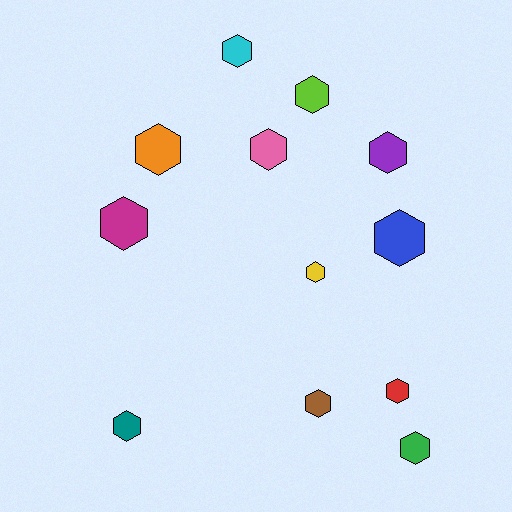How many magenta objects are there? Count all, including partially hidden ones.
There is 1 magenta object.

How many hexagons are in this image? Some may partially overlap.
There are 12 hexagons.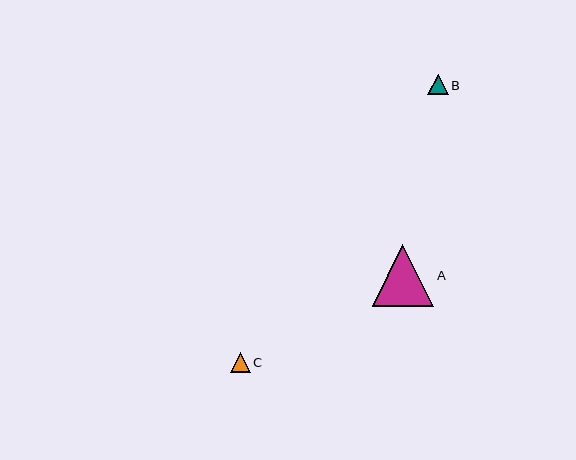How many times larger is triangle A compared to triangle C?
Triangle A is approximately 3.1 times the size of triangle C.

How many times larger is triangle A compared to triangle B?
Triangle A is approximately 3.0 times the size of triangle B.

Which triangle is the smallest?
Triangle C is the smallest with a size of approximately 20 pixels.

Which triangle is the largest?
Triangle A is the largest with a size of approximately 62 pixels.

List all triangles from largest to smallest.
From largest to smallest: A, B, C.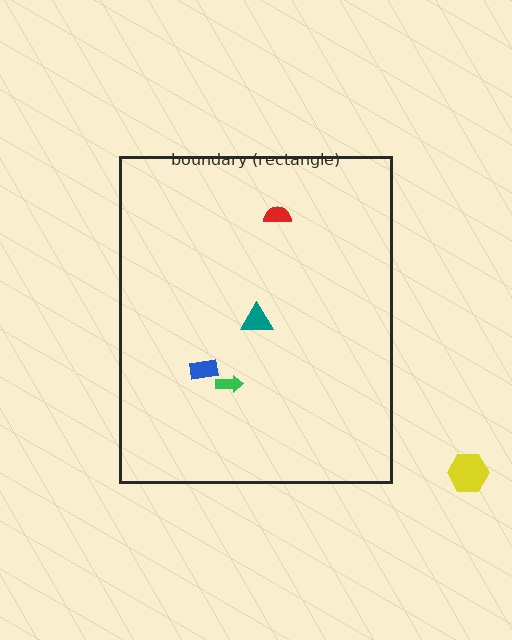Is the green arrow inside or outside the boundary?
Inside.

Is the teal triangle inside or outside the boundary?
Inside.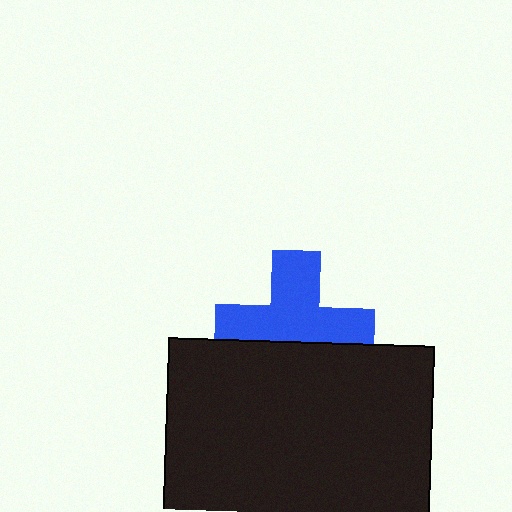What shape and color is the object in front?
The object in front is a black rectangle.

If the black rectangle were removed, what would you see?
You would see the complete blue cross.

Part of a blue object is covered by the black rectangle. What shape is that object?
It is a cross.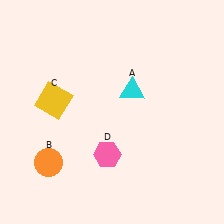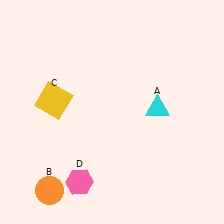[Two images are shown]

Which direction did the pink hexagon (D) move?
The pink hexagon (D) moved left.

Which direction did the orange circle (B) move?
The orange circle (B) moved down.